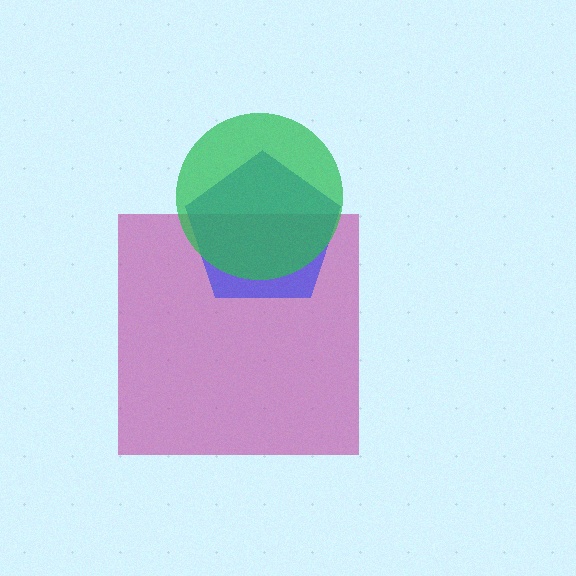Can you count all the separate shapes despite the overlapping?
Yes, there are 3 separate shapes.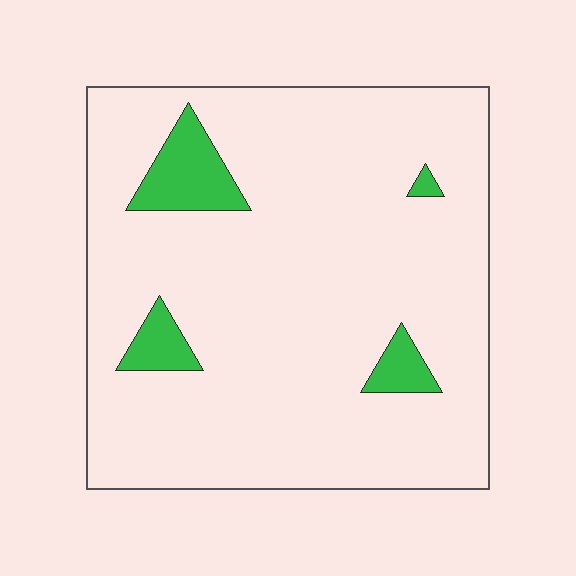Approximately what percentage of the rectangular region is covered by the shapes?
Approximately 10%.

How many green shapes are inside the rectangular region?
4.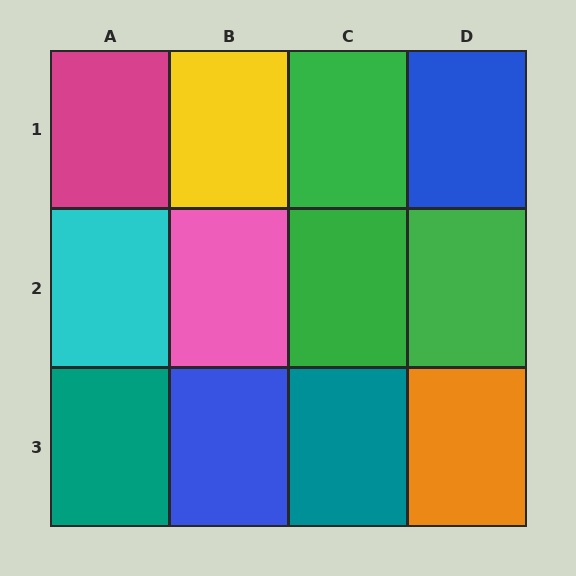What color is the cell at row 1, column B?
Yellow.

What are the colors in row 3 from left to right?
Teal, blue, teal, orange.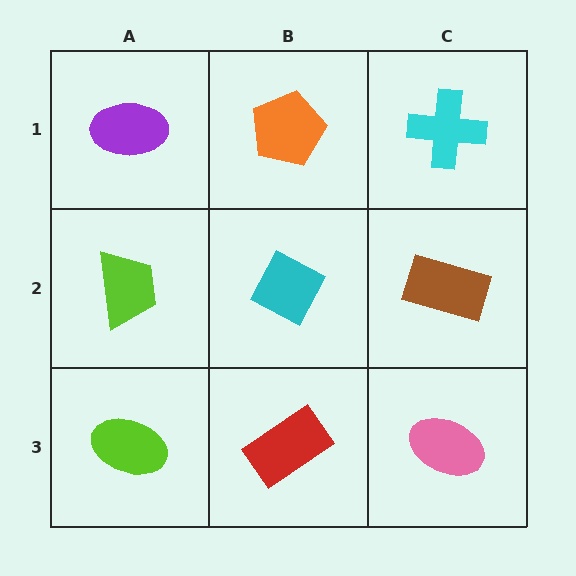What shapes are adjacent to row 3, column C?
A brown rectangle (row 2, column C), a red rectangle (row 3, column B).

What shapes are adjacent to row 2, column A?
A purple ellipse (row 1, column A), a lime ellipse (row 3, column A), a cyan diamond (row 2, column B).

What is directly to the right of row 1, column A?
An orange pentagon.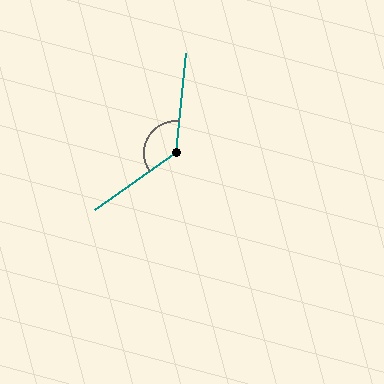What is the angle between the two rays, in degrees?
Approximately 131 degrees.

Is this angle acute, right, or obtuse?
It is obtuse.